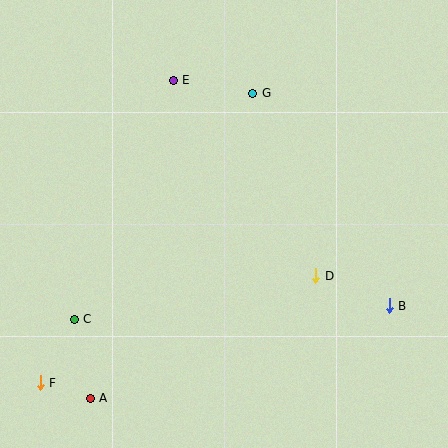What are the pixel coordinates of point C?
Point C is at (74, 319).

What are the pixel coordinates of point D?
Point D is at (316, 276).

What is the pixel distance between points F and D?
The distance between F and D is 296 pixels.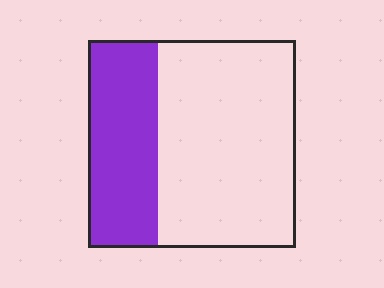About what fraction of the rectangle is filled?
About one third (1/3).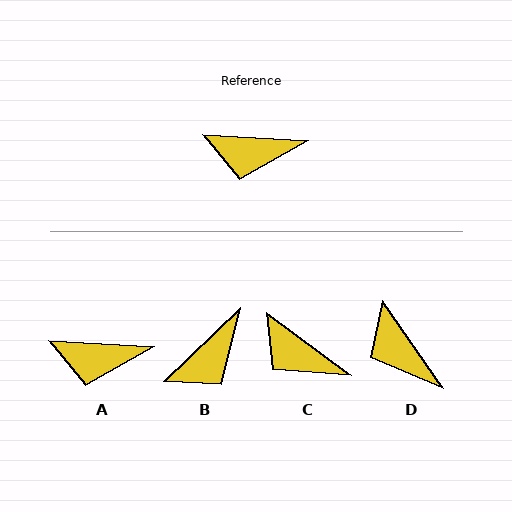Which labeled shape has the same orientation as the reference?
A.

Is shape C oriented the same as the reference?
No, it is off by about 34 degrees.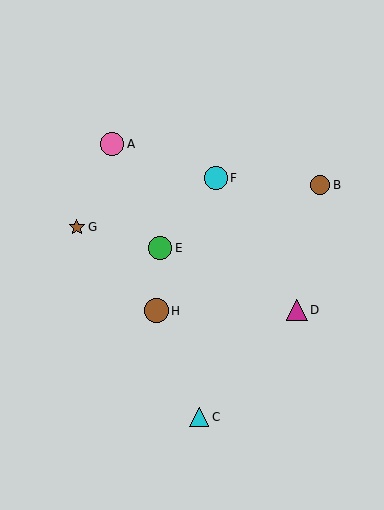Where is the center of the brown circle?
The center of the brown circle is at (157, 311).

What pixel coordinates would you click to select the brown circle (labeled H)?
Click at (157, 311) to select the brown circle H.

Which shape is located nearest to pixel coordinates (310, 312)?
The magenta triangle (labeled D) at (297, 310) is nearest to that location.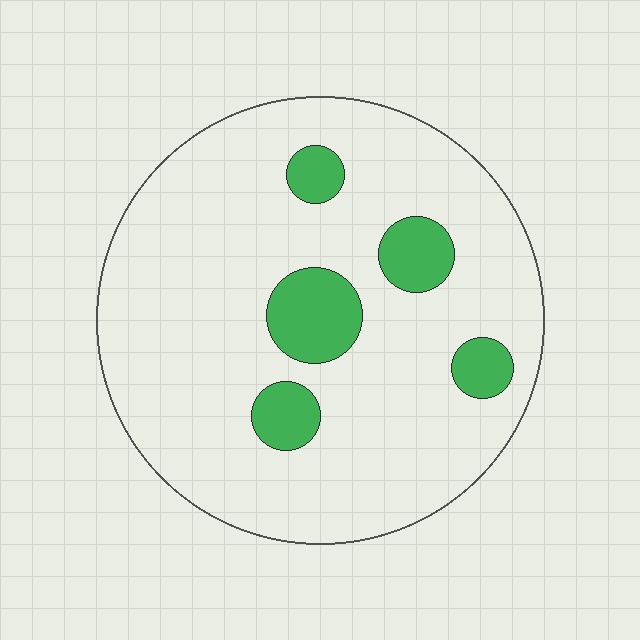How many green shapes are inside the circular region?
5.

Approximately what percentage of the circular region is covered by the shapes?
Approximately 15%.